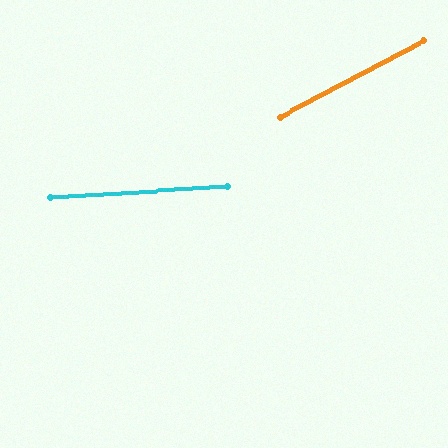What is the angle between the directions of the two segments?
Approximately 25 degrees.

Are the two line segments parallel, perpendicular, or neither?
Neither parallel nor perpendicular — they differ by about 25°.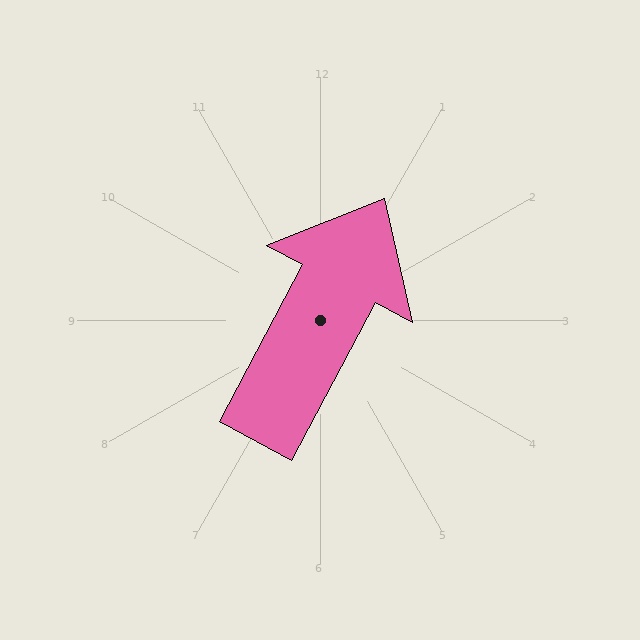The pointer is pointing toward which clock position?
Roughly 1 o'clock.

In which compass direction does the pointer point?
Northeast.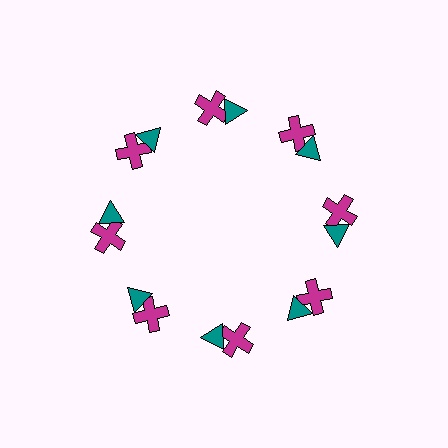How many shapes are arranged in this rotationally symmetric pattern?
There are 16 shapes, arranged in 8 groups of 2.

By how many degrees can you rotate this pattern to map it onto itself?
The pattern maps onto itself every 45 degrees of rotation.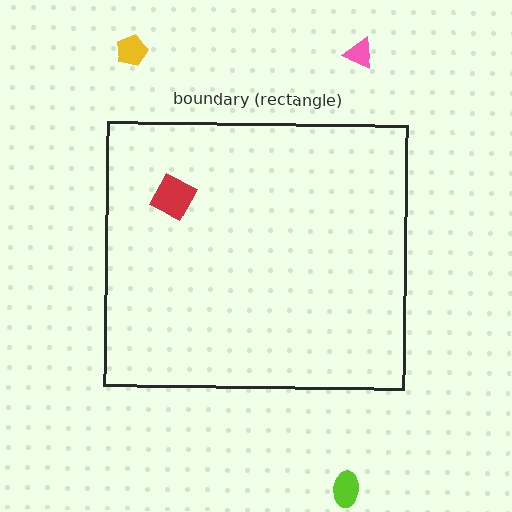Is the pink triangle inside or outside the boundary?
Outside.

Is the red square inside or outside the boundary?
Inside.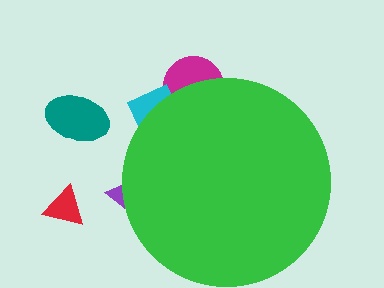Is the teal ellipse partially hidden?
No, the teal ellipse is fully visible.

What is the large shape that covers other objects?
A green circle.